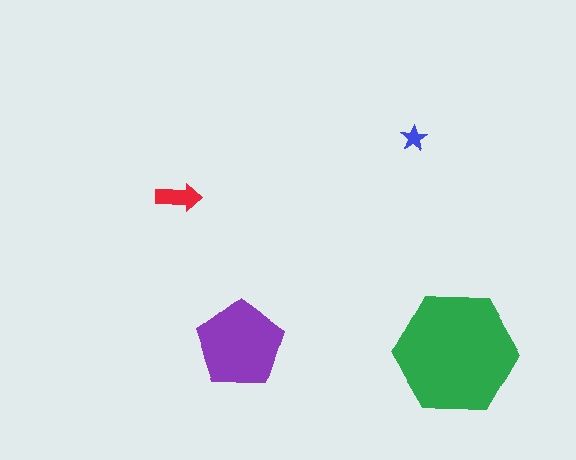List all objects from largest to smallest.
The green hexagon, the purple pentagon, the red arrow, the blue star.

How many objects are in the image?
There are 4 objects in the image.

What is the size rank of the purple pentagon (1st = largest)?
2nd.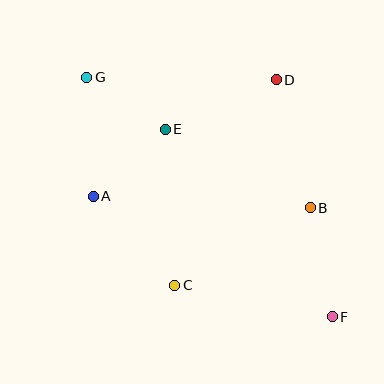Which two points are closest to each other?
Points E and G are closest to each other.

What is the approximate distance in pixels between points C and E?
The distance between C and E is approximately 157 pixels.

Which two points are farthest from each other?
Points F and G are farthest from each other.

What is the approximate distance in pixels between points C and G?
The distance between C and G is approximately 226 pixels.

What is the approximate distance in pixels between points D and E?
The distance between D and E is approximately 122 pixels.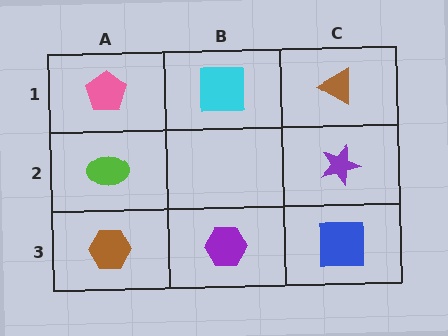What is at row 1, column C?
A brown triangle.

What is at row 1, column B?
A cyan square.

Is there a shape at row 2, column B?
No, that cell is empty.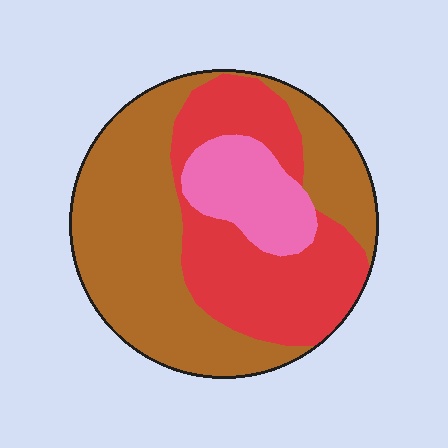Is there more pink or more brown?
Brown.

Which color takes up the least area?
Pink, at roughly 15%.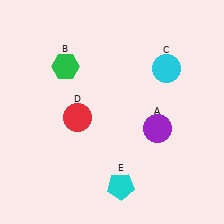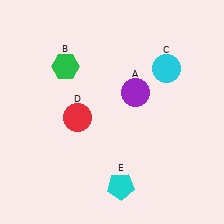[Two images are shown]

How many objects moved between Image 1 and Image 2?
1 object moved between the two images.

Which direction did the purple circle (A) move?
The purple circle (A) moved up.